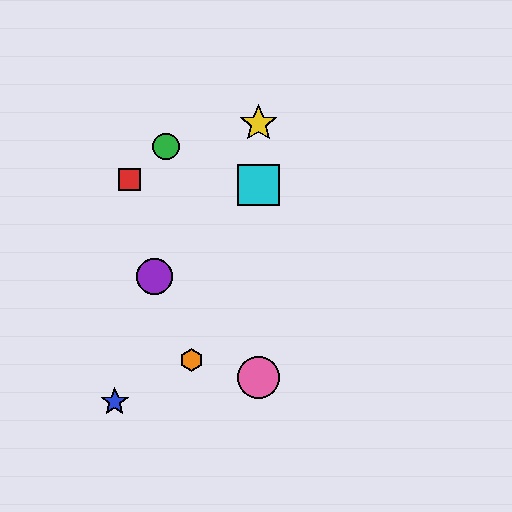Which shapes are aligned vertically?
The yellow star, the cyan square, the pink circle are aligned vertically.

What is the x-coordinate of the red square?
The red square is at x≈130.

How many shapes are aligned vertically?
3 shapes (the yellow star, the cyan square, the pink circle) are aligned vertically.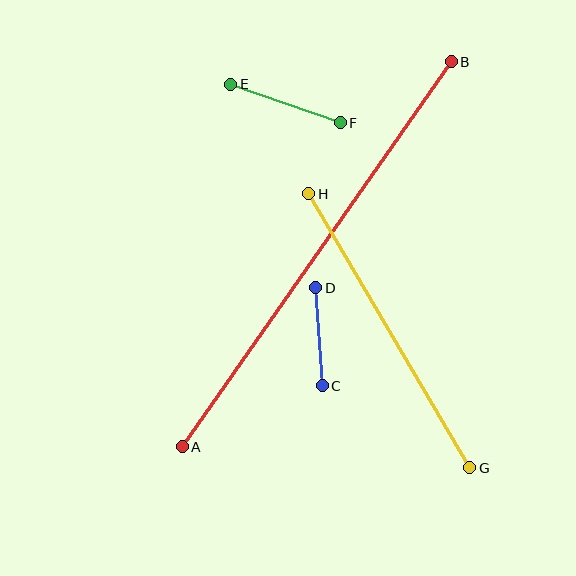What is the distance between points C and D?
The distance is approximately 99 pixels.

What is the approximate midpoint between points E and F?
The midpoint is at approximately (285, 104) pixels.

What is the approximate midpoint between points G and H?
The midpoint is at approximately (389, 331) pixels.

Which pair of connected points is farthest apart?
Points A and B are farthest apart.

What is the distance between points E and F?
The distance is approximately 116 pixels.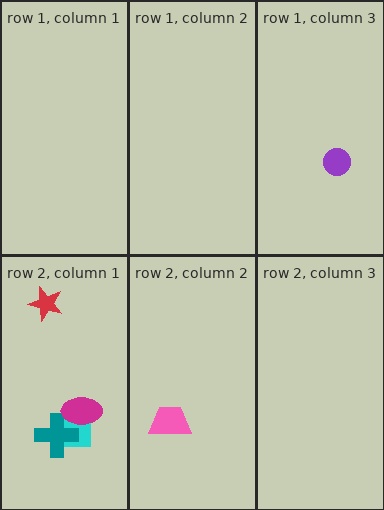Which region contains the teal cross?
The row 2, column 1 region.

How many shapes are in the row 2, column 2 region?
1.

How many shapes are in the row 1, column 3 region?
1.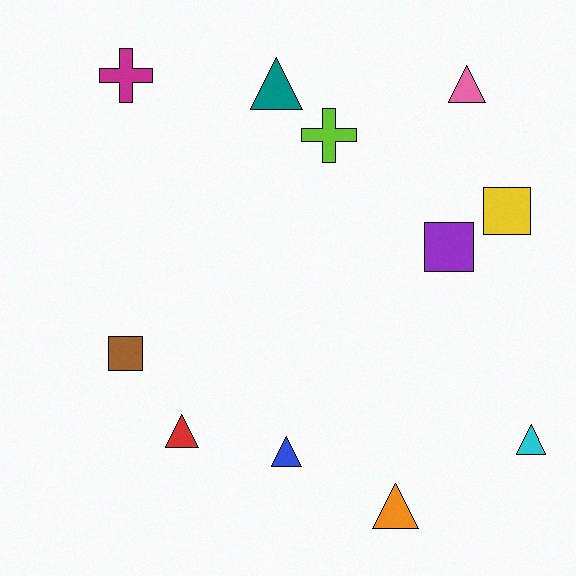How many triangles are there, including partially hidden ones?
There are 6 triangles.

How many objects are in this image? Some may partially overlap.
There are 11 objects.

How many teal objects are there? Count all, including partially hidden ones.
There is 1 teal object.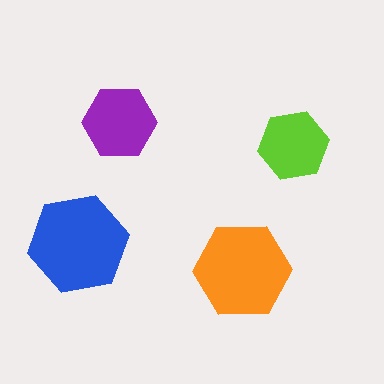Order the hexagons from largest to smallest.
the blue one, the orange one, the purple one, the lime one.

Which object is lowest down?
The orange hexagon is bottommost.